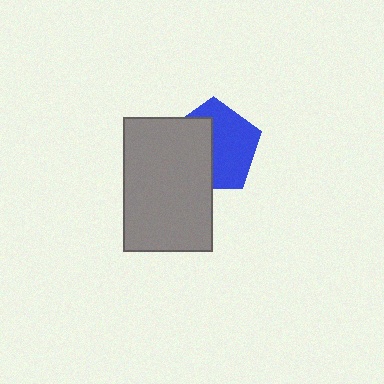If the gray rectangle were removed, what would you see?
You would see the complete blue pentagon.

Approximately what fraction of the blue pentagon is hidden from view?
Roughly 46% of the blue pentagon is hidden behind the gray rectangle.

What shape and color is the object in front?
The object in front is a gray rectangle.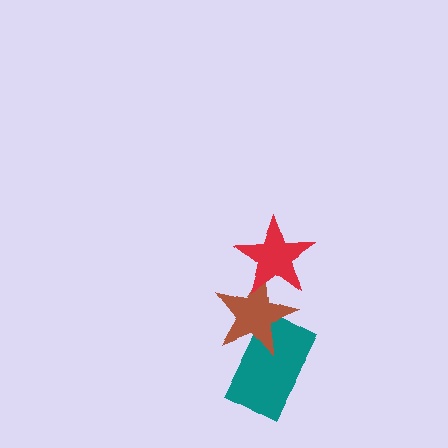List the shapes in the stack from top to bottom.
From top to bottom: the red star, the brown star, the teal rectangle.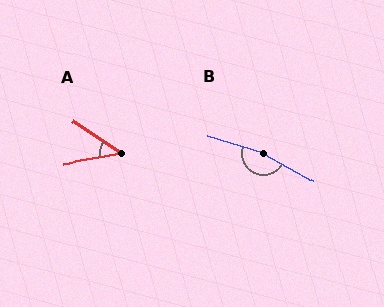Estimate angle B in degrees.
Approximately 168 degrees.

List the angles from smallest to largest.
A (43°), B (168°).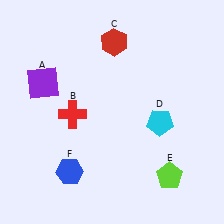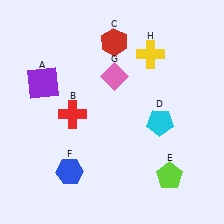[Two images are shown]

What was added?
A pink diamond (G), a yellow cross (H) were added in Image 2.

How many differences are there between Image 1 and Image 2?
There are 2 differences between the two images.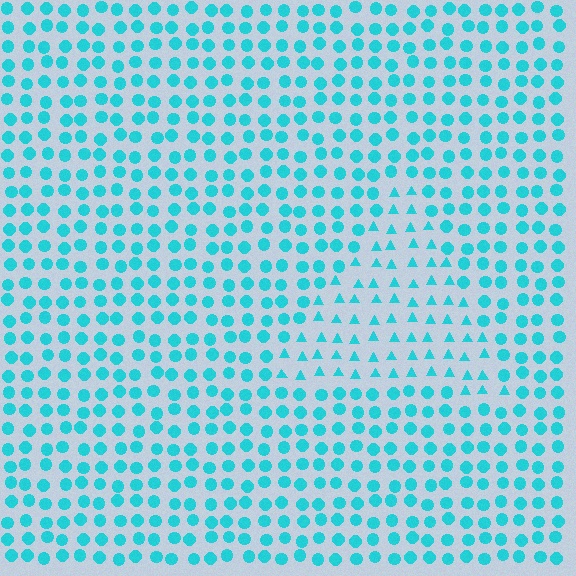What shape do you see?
I see a triangle.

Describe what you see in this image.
The image is filled with small cyan elements arranged in a uniform grid. A triangle-shaped region contains triangles, while the surrounding area contains circles. The boundary is defined purely by the change in element shape.